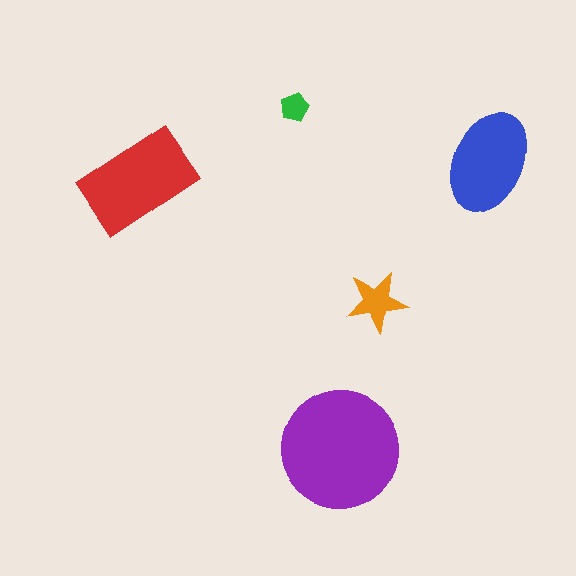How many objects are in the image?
There are 5 objects in the image.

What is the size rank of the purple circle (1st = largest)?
1st.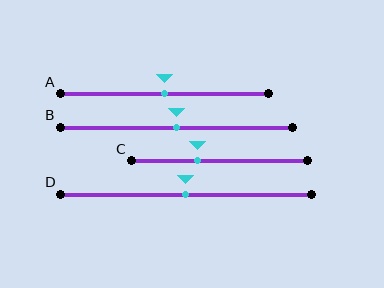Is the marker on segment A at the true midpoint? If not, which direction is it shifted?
Yes, the marker on segment A is at the true midpoint.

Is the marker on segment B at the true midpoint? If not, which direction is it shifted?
Yes, the marker on segment B is at the true midpoint.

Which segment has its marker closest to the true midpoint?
Segment A has its marker closest to the true midpoint.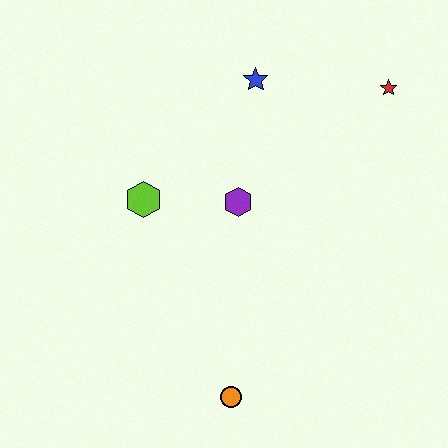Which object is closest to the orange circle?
The purple hexagon is closest to the orange circle.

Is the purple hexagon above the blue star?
No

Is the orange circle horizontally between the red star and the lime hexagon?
Yes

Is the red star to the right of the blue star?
Yes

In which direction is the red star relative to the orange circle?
The red star is above the orange circle.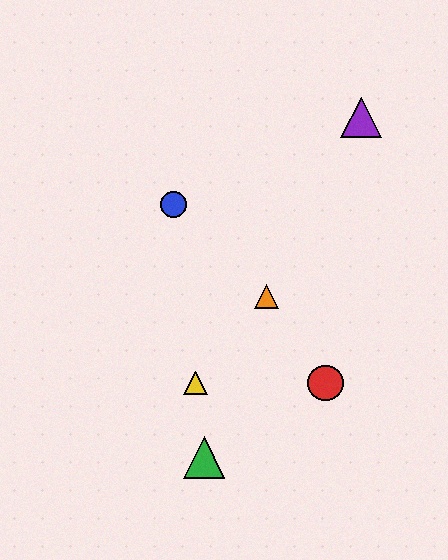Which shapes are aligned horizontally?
The red circle, the yellow triangle are aligned horizontally.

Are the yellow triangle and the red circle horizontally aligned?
Yes, both are at y≈383.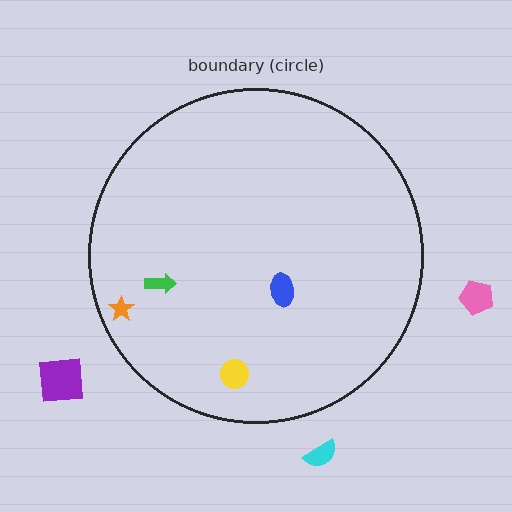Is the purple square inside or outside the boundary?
Outside.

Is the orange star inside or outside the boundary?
Inside.